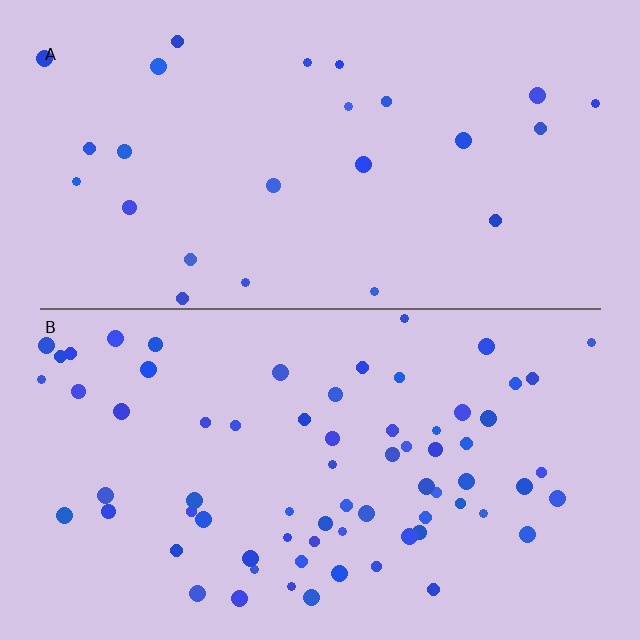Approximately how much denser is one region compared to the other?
Approximately 2.8× — region B over region A.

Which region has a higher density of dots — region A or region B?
B (the bottom).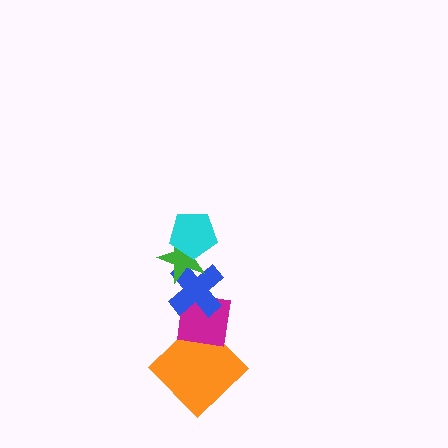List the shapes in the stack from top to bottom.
From top to bottom: the cyan pentagon, the green star, the blue cross, the magenta square, the orange diamond.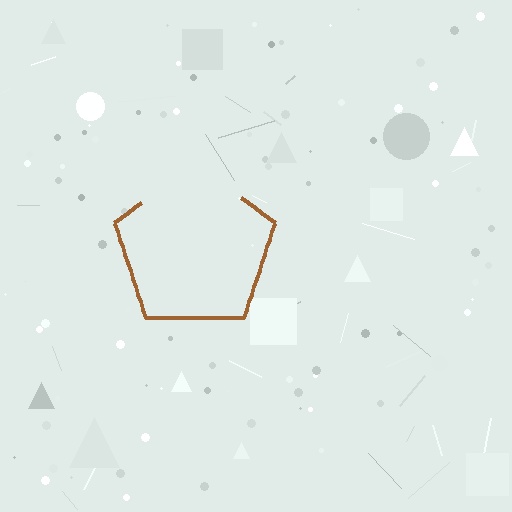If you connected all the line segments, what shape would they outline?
They would outline a pentagon.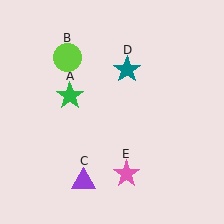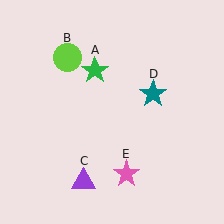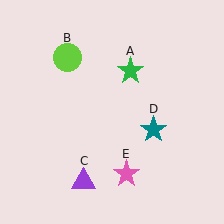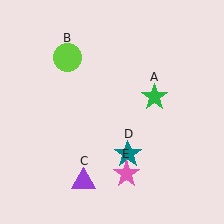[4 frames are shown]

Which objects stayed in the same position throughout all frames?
Lime circle (object B) and purple triangle (object C) and pink star (object E) remained stationary.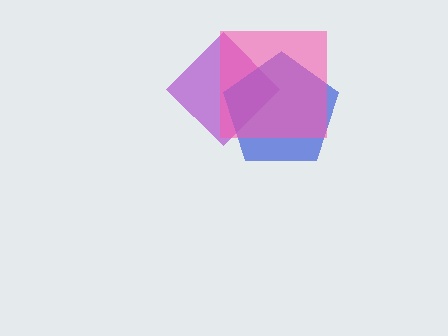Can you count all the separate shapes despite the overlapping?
Yes, there are 3 separate shapes.